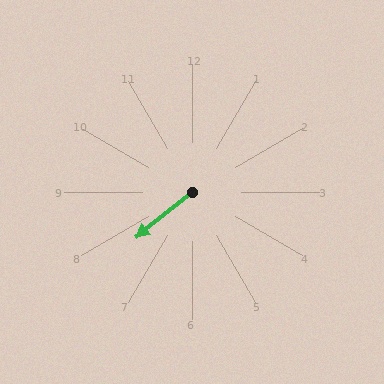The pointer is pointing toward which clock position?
Roughly 8 o'clock.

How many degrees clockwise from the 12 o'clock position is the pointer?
Approximately 231 degrees.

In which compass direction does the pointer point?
Southwest.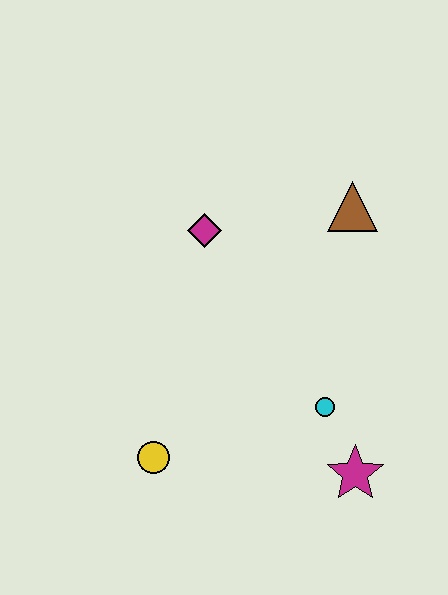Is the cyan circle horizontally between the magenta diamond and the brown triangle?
Yes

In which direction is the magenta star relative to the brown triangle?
The magenta star is below the brown triangle.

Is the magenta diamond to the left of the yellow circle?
No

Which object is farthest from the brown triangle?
The yellow circle is farthest from the brown triangle.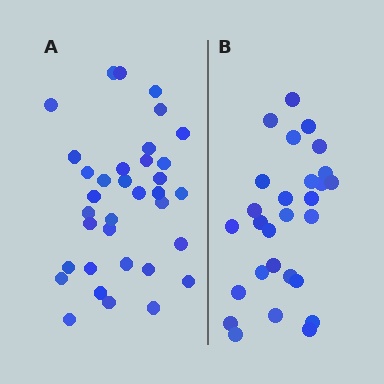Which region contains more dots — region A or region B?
Region A (the left region) has more dots.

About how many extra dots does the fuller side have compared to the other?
Region A has roughly 8 or so more dots than region B.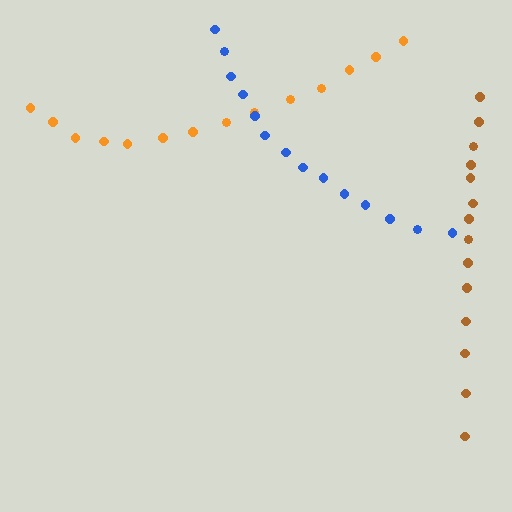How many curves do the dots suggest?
There are 3 distinct paths.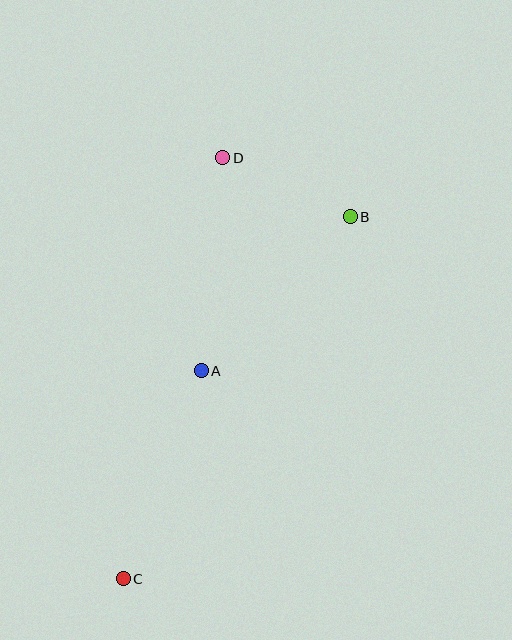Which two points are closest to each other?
Points B and D are closest to each other.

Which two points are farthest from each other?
Points C and D are farthest from each other.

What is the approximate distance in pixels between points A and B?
The distance between A and B is approximately 215 pixels.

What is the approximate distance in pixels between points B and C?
The distance between B and C is approximately 428 pixels.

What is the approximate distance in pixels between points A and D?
The distance between A and D is approximately 214 pixels.